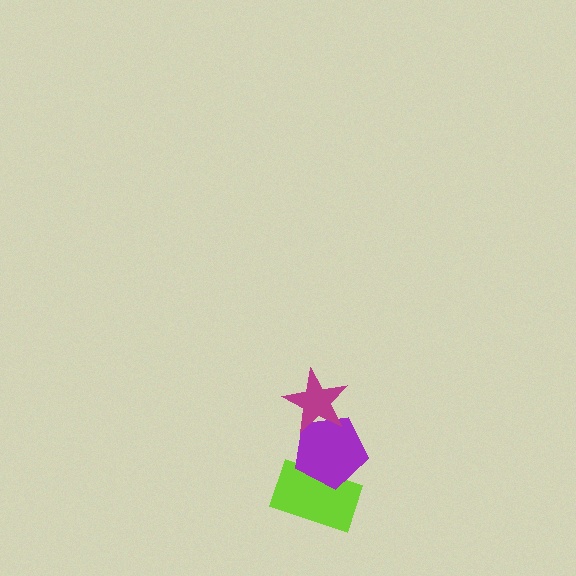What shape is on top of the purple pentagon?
The magenta star is on top of the purple pentagon.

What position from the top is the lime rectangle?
The lime rectangle is 3rd from the top.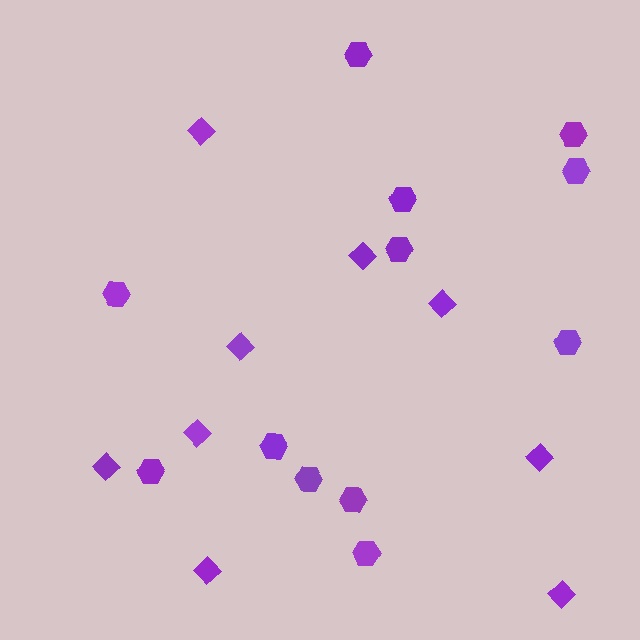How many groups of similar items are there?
There are 2 groups: one group of hexagons (12) and one group of diamonds (9).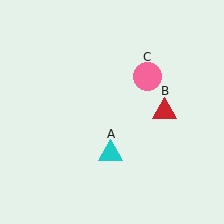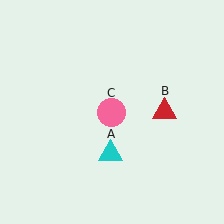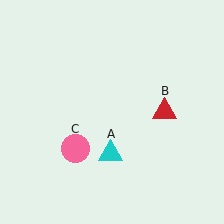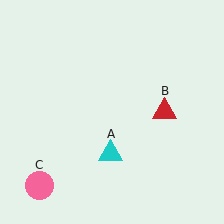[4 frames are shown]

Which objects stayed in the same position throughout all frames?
Cyan triangle (object A) and red triangle (object B) remained stationary.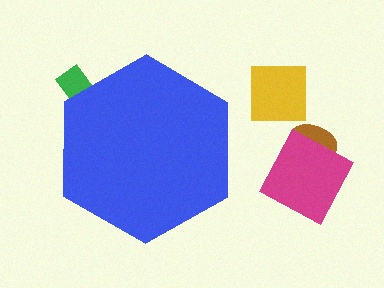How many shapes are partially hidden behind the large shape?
1 shape is partially hidden.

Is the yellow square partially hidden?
No, the yellow square is fully visible.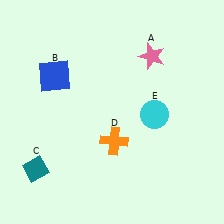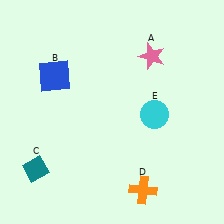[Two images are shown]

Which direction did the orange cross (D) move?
The orange cross (D) moved down.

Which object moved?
The orange cross (D) moved down.